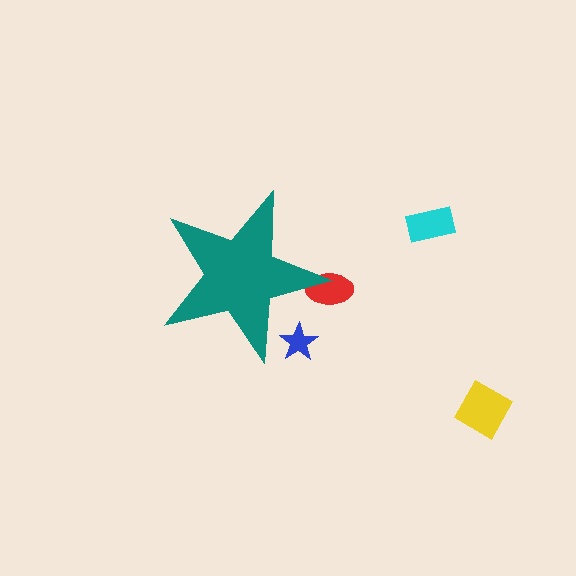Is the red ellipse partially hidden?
Yes, the red ellipse is partially hidden behind the teal star.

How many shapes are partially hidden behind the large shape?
2 shapes are partially hidden.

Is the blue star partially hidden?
Yes, the blue star is partially hidden behind the teal star.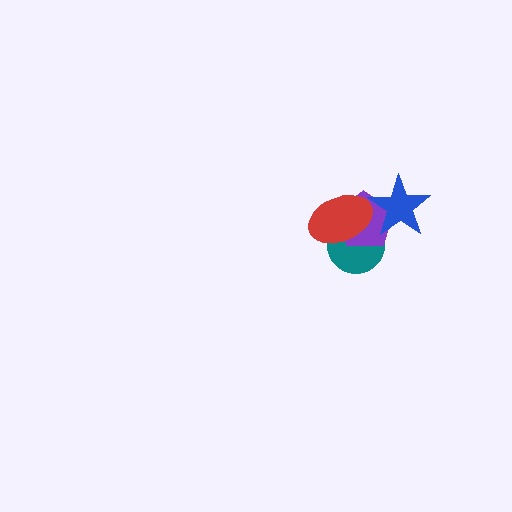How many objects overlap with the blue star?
1 object overlaps with the blue star.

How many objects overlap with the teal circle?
2 objects overlap with the teal circle.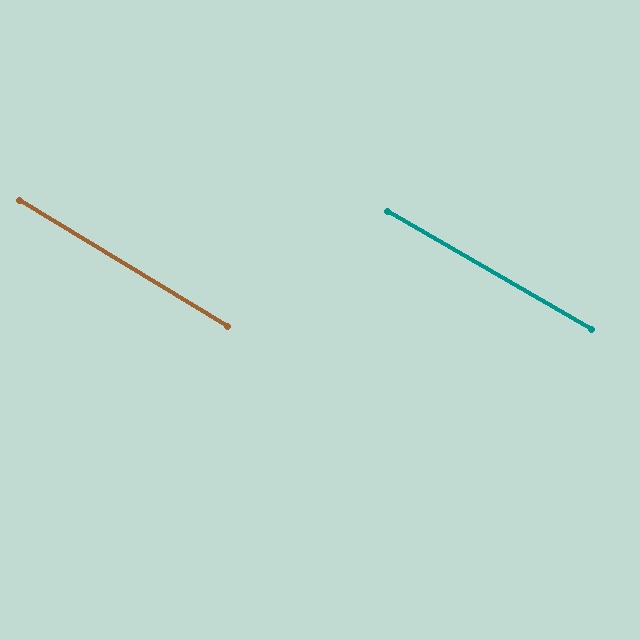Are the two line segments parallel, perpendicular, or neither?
Parallel — their directions differ by only 1.2°.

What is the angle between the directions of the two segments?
Approximately 1 degree.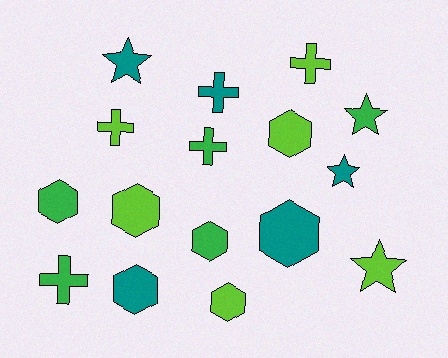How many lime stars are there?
There is 1 lime star.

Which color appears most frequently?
Lime, with 6 objects.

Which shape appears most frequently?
Hexagon, with 7 objects.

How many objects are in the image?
There are 16 objects.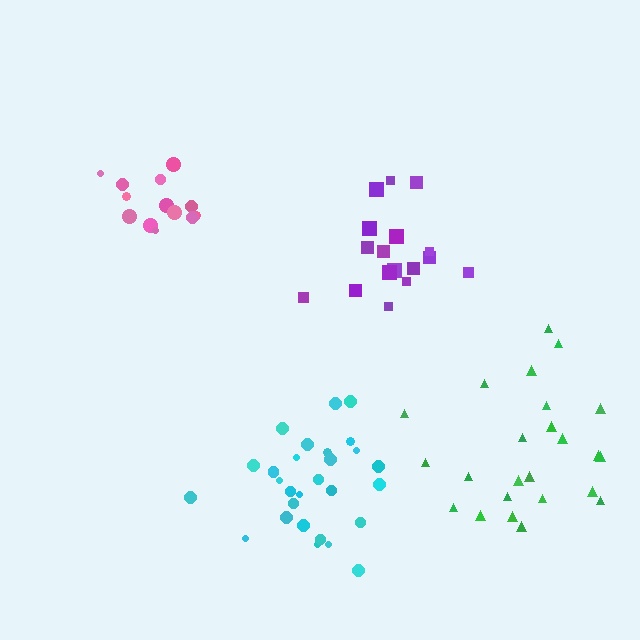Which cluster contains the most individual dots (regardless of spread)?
Cyan (30).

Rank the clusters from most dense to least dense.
pink, cyan, purple, green.